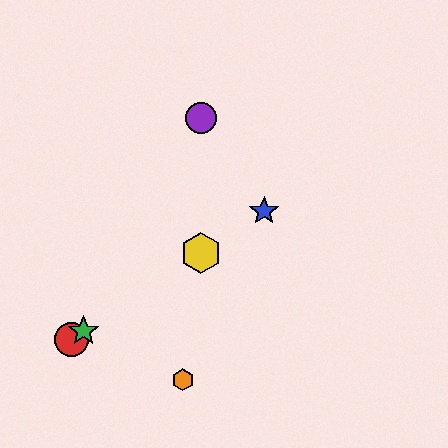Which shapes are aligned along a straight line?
The red circle, the blue star, the green star, the yellow hexagon are aligned along a straight line.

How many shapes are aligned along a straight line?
4 shapes (the red circle, the blue star, the green star, the yellow hexagon) are aligned along a straight line.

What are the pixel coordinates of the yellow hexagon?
The yellow hexagon is at (201, 253).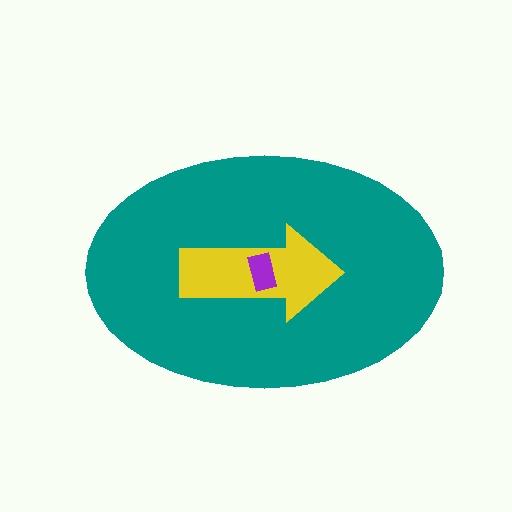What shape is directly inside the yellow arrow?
The purple rectangle.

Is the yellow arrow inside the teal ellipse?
Yes.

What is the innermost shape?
The purple rectangle.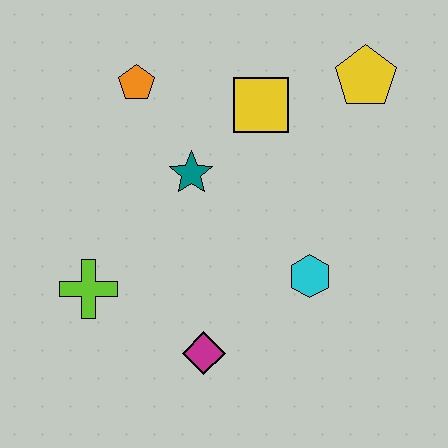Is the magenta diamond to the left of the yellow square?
Yes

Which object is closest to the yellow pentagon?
The yellow square is closest to the yellow pentagon.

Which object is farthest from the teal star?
The yellow pentagon is farthest from the teal star.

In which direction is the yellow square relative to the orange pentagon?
The yellow square is to the right of the orange pentagon.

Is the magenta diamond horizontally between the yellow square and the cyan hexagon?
No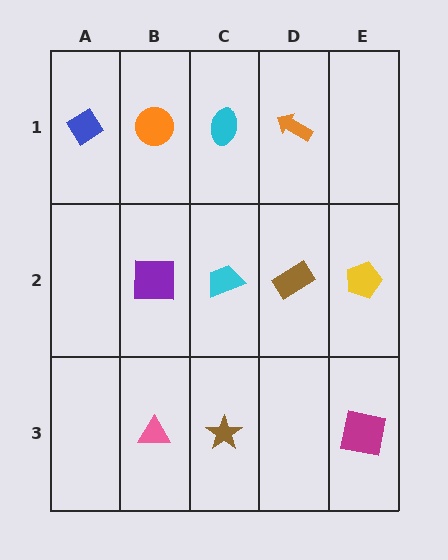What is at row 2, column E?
A yellow pentagon.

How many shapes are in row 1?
4 shapes.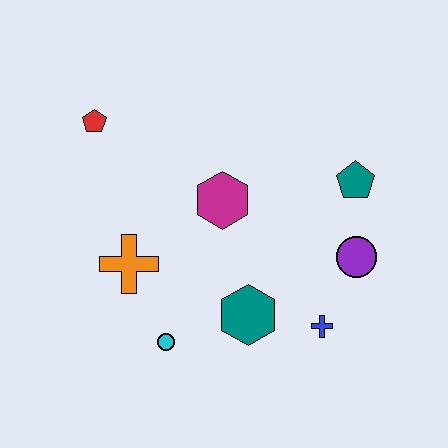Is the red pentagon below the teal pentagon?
No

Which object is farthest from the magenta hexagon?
The blue cross is farthest from the magenta hexagon.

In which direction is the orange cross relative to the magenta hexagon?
The orange cross is to the left of the magenta hexagon.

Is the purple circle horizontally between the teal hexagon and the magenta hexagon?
No